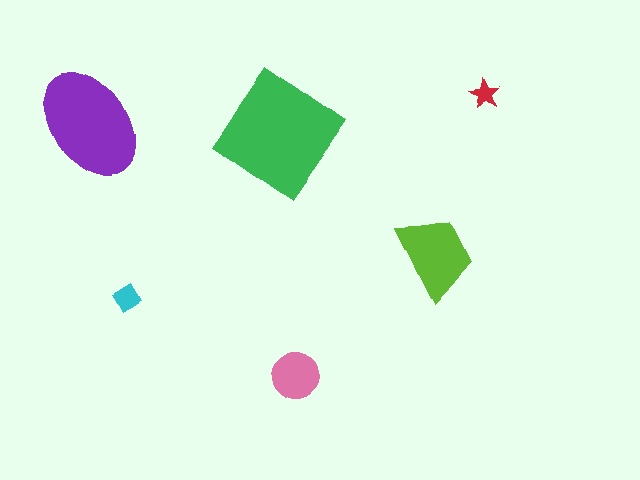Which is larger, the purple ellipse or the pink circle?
The purple ellipse.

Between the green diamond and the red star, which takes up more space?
The green diamond.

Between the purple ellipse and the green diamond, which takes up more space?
The green diamond.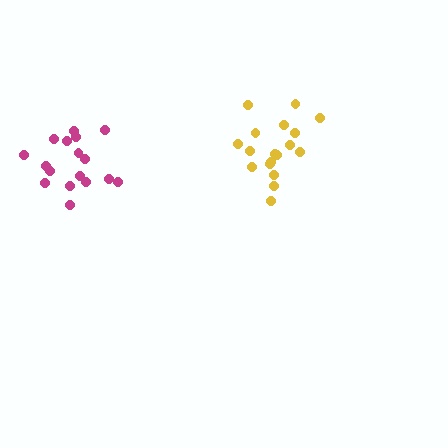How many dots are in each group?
Group 1: 18 dots, Group 2: 17 dots (35 total).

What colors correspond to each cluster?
The clusters are colored: yellow, magenta.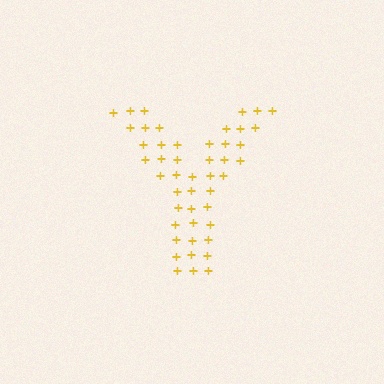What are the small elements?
The small elements are plus signs.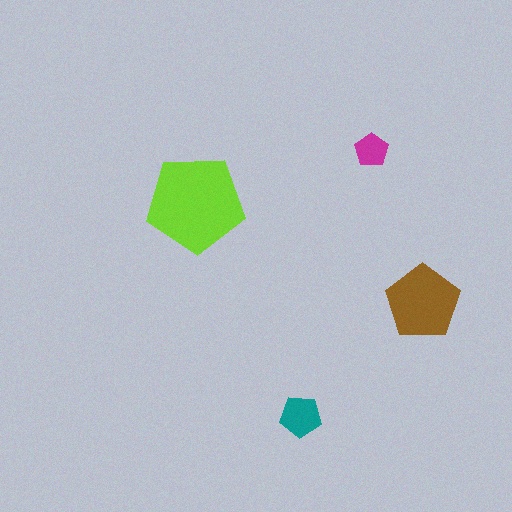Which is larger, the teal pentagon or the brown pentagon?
The brown one.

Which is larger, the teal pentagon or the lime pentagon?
The lime one.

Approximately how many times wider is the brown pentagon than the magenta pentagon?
About 2 times wider.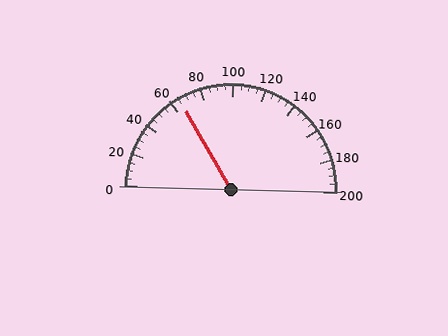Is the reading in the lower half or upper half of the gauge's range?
The reading is in the lower half of the range (0 to 200).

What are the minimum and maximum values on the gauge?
The gauge ranges from 0 to 200.